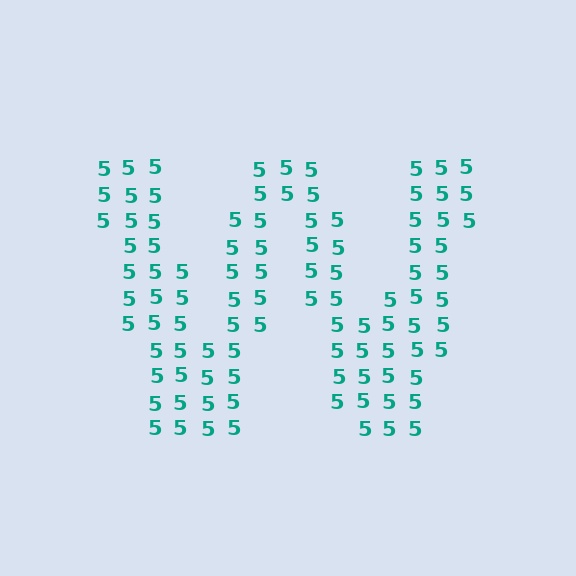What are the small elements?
The small elements are digit 5's.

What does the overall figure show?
The overall figure shows the letter W.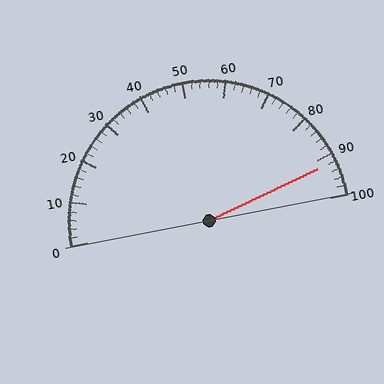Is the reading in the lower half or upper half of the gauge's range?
The reading is in the upper half of the range (0 to 100).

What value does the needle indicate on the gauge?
The needle indicates approximately 92.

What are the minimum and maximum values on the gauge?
The gauge ranges from 0 to 100.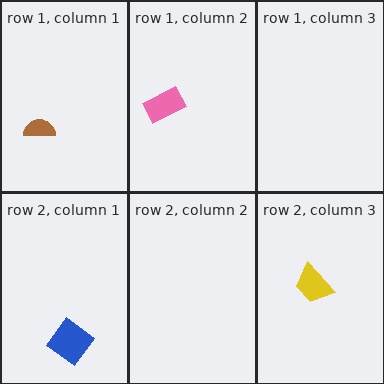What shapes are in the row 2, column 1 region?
The blue diamond.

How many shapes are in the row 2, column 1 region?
1.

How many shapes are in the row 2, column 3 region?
1.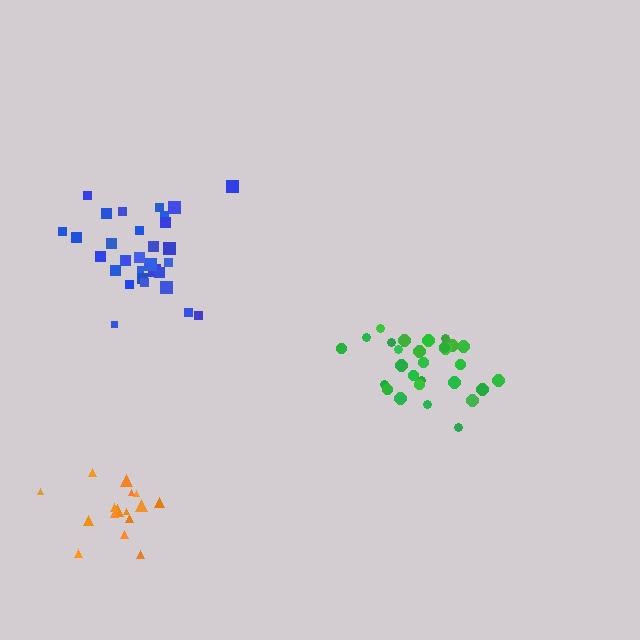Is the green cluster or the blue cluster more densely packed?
Green.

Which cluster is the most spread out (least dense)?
Orange.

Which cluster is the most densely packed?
Green.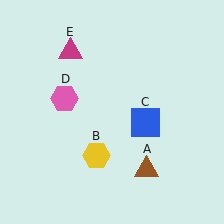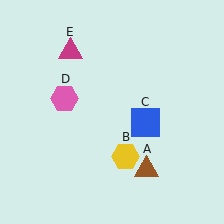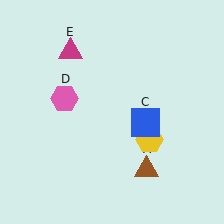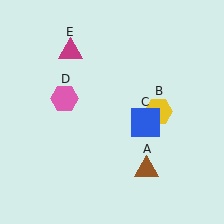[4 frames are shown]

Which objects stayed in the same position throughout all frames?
Brown triangle (object A) and blue square (object C) and pink hexagon (object D) and magenta triangle (object E) remained stationary.